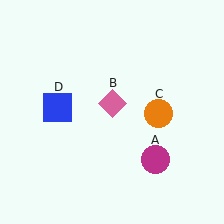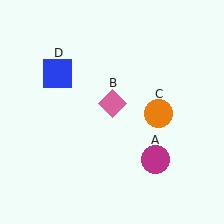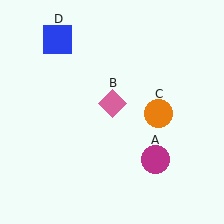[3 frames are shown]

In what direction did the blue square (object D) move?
The blue square (object D) moved up.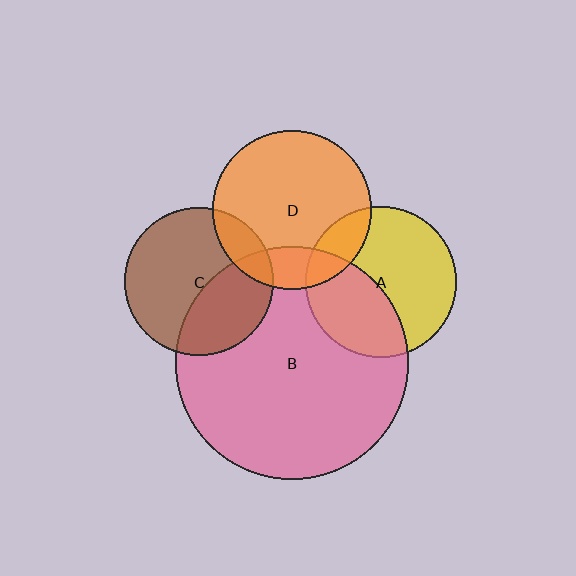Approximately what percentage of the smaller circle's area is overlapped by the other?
Approximately 40%.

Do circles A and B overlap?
Yes.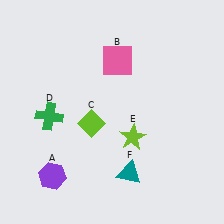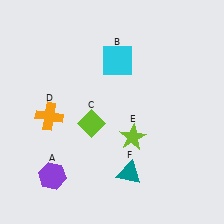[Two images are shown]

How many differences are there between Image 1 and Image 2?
There are 2 differences between the two images.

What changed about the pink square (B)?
In Image 1, B is pink. In Image 2, it changed to cyan.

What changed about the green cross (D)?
In Image 1, D is green. In Image 2, it changed to orange.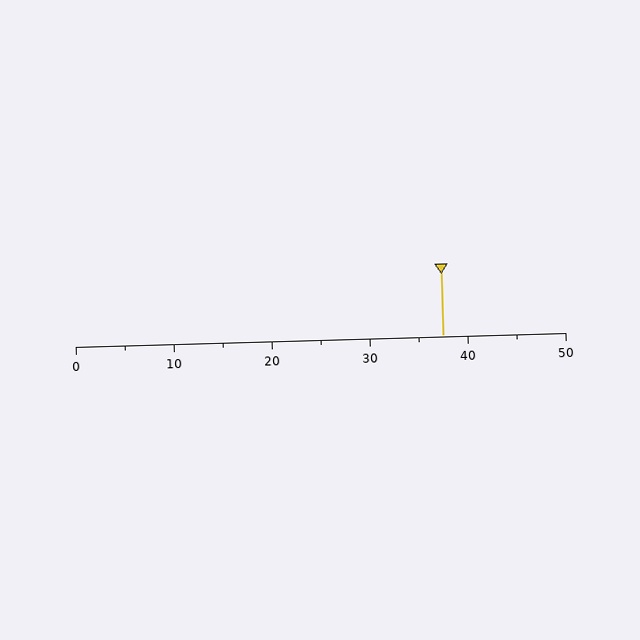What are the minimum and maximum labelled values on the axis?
The axis runs from 0 to 50.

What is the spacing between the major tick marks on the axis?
The major ticks are spaced 10 apart.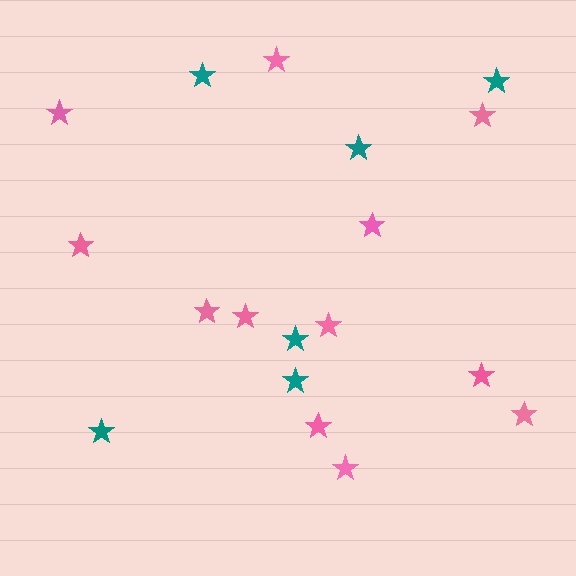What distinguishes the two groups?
There are 2 groups: one group of teal stars (6) and one group of pink stars (12).